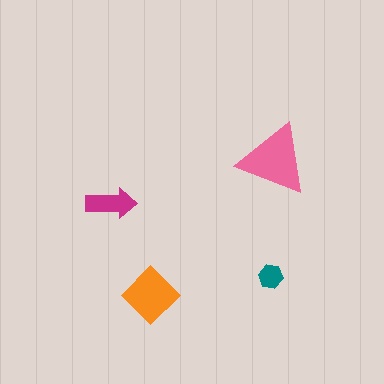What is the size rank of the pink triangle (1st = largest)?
1st.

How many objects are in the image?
There are 4 objects in the image.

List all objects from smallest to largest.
The teal hexagon, the magenta arrow, the orange diamond, the pink triangle.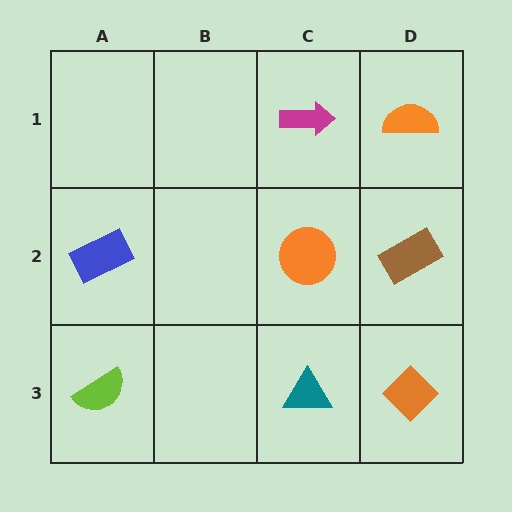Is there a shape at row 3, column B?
No, that cell is empty.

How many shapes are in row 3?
3 shapes.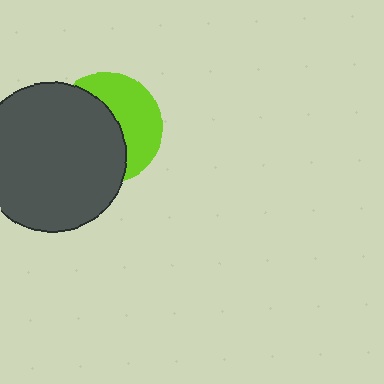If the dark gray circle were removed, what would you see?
You would see the complete lime circle.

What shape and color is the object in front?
The object in front is a dark gray circle.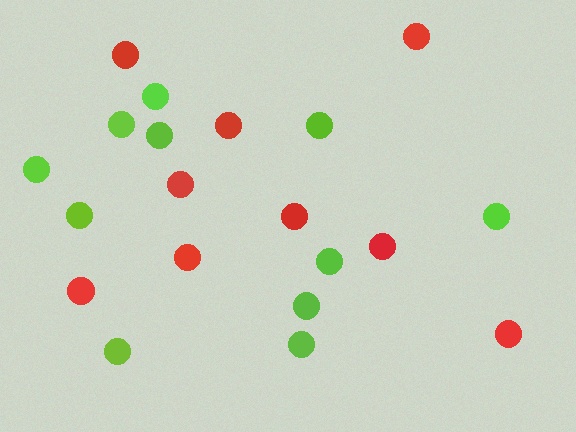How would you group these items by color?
There are 2 groups: one group of lime circles (11) and one group of red circles (9).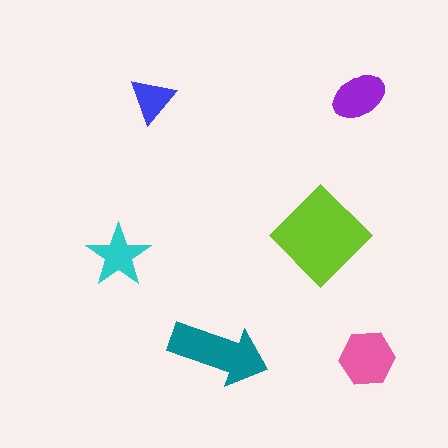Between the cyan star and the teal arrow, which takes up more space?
The teal arrow.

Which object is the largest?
The lime diamond.